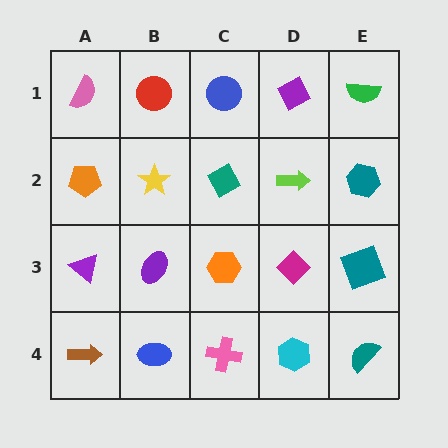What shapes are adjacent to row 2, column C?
A blue circle (row 1, column C), an orange hexagon (row 3, column C), a yellow star (row 2, column B), a lime arrow (row 2, column D).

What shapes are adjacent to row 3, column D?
A lime arrow (row 2, column D), a cyan hexagon (row 4, column D), an orange hexagon (row 3, column C), a teal square (row 3, column E).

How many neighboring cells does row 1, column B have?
3.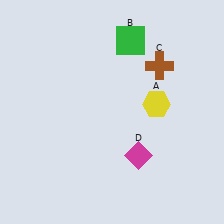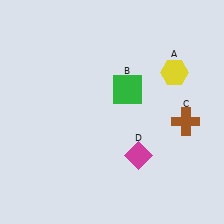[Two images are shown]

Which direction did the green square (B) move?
The green square (B) moved down.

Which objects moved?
The objects that moved are: the yellow hexagon (A), the green square (B), the brown cross (C).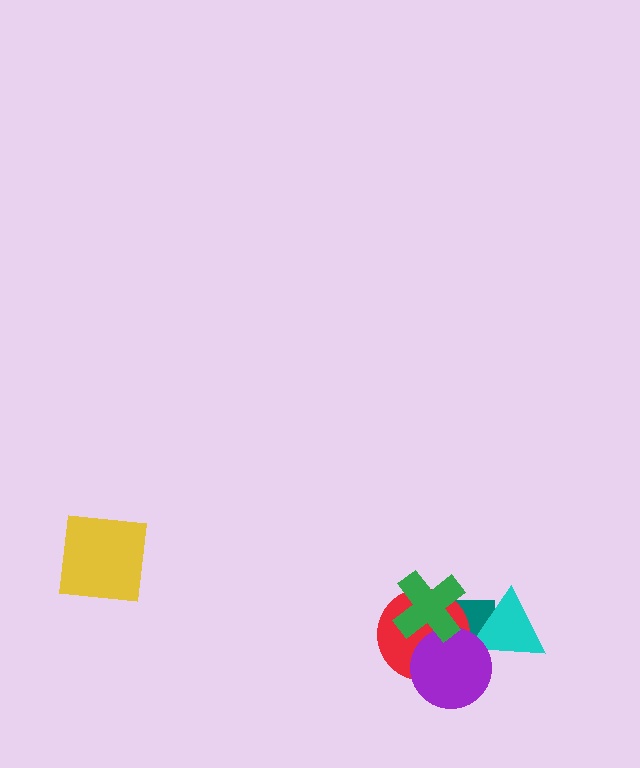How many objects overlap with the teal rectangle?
4 objects overlap with the teal rectangle.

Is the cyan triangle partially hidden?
Yes, it is partially covered by another shape.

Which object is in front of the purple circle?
The green cross is in front of the purple circle.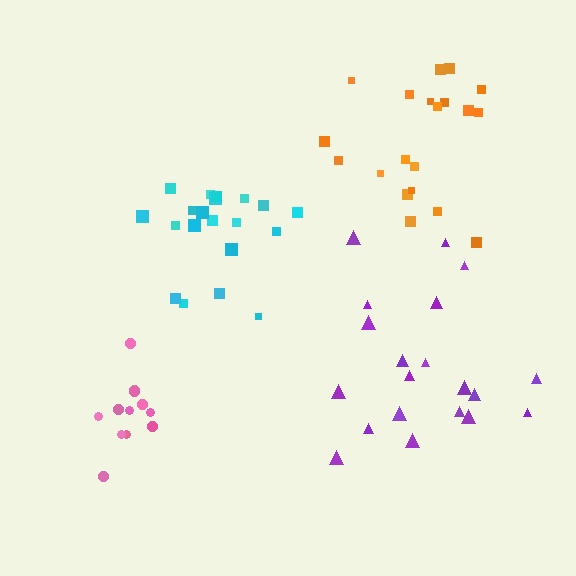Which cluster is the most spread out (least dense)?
Purple.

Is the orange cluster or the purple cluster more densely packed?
Orange.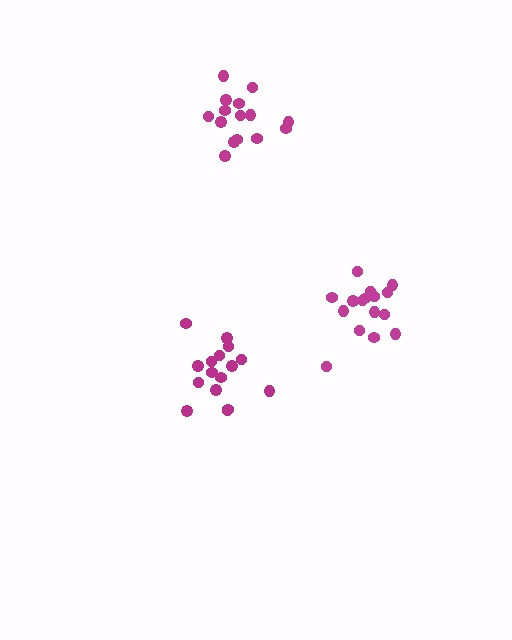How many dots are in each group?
Group 1: 16 dots, Group 2: 16 dots, Group 3: 15 dots (47 total).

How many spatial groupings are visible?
There are 3 spatial groupings.